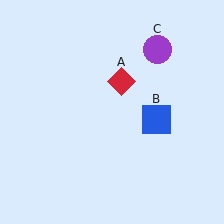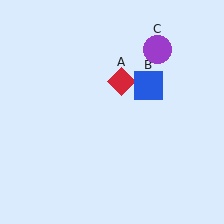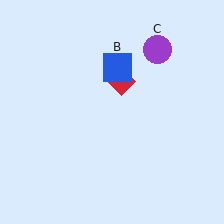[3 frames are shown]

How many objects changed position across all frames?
1 object changed position: blue square (object B).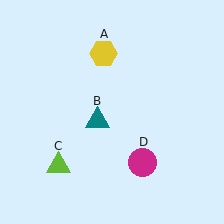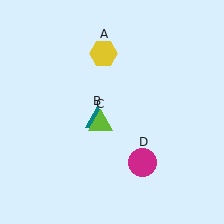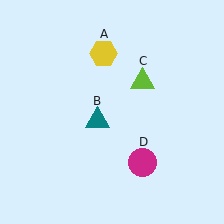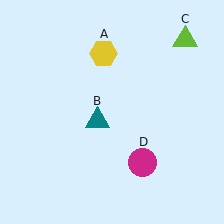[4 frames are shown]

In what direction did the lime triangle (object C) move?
The lime triangle (object C) moved up and to the right.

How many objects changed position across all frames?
1 object changed position: lime triangle (object C).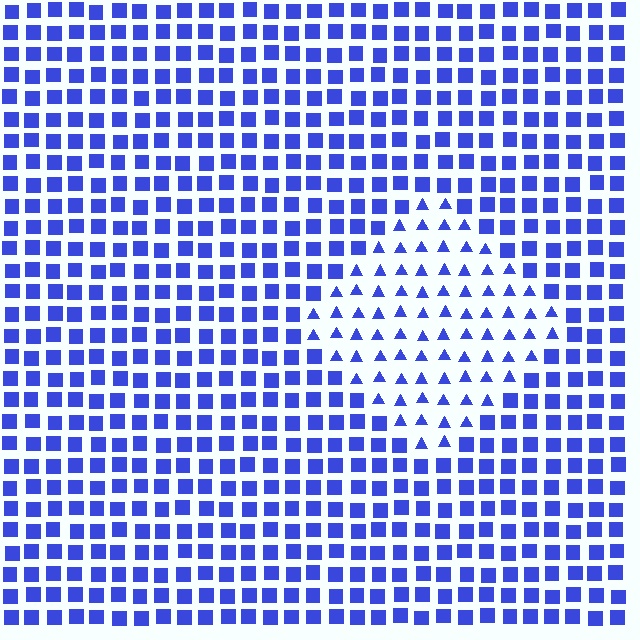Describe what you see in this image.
The image is filled with small blue elements arranged in a uniform grid. A diamond-shaped region contains triangles, while the surrounding area contains squares. The boundary is defined purely by the change in element shape.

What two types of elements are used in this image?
The image uses triangles inside the diamond region and squares outside it.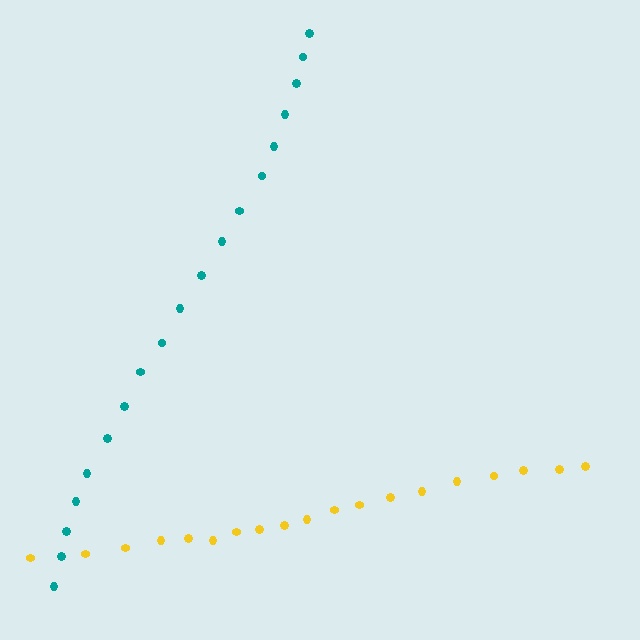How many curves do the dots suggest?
There are 2 distinct paths.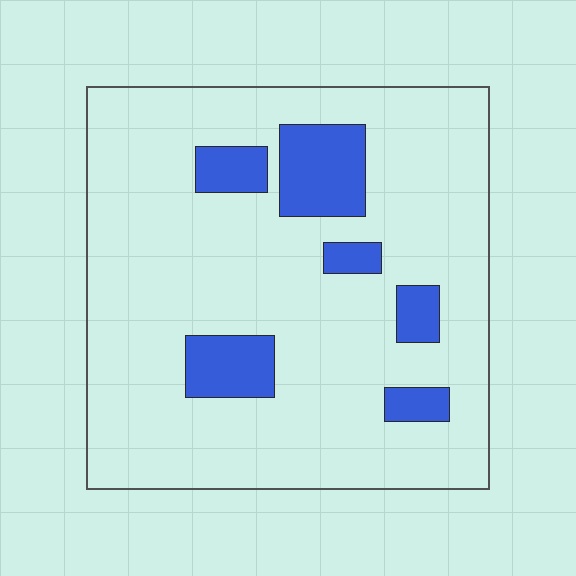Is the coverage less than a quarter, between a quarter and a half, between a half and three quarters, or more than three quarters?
Less than a quarter.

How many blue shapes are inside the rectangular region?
6.